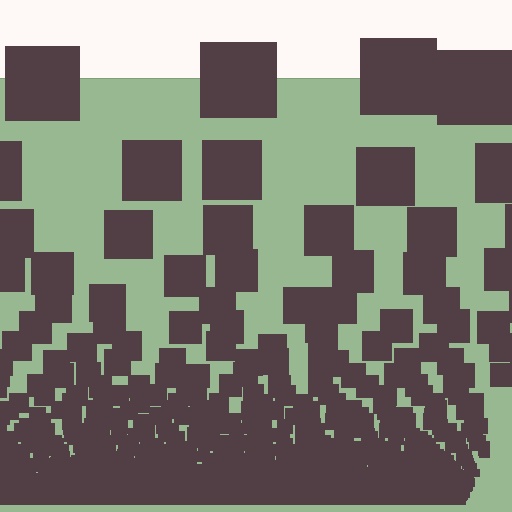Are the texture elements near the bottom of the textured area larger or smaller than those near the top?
Smaller. The gradient is inverted — elements near the bottom are smaller and denser.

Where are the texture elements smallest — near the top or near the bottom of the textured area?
Near the bottom.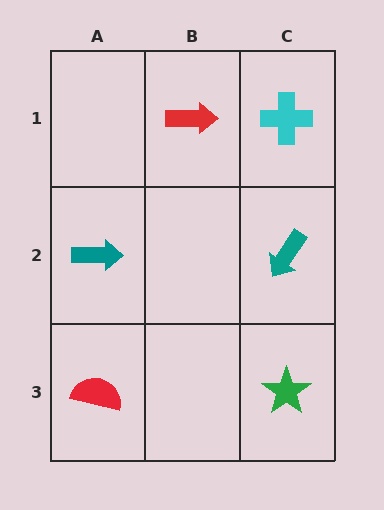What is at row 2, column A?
A teal arrow.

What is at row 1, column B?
A red arrow.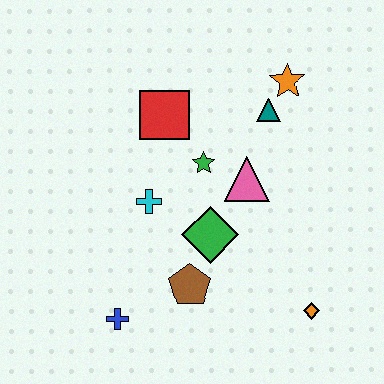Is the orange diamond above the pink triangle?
No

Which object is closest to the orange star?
The teal triangle is closest to the orange star.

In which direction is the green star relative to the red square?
The green star is below the red square.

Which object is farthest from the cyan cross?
The orange diamond is farthest from the cyan cross.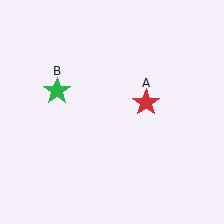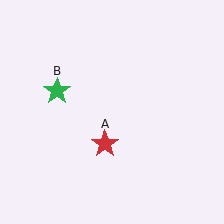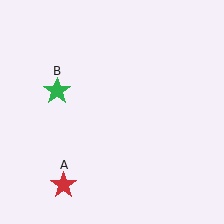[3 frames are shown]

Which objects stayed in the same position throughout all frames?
Green star (object B) remained stationary.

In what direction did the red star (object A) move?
The red star (object A) moved down and to the left.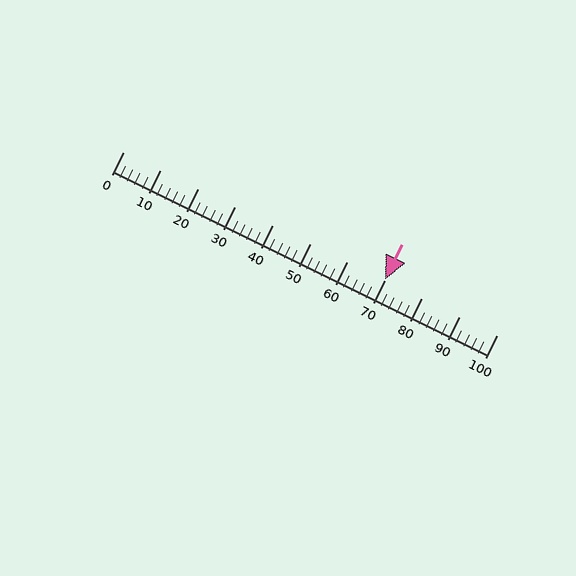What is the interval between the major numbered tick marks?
The major tick marks are spaced 10 units apart.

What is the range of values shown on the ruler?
The ruler shows values from 0 to 100.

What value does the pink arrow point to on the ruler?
The pink arrow points to approximately 70.